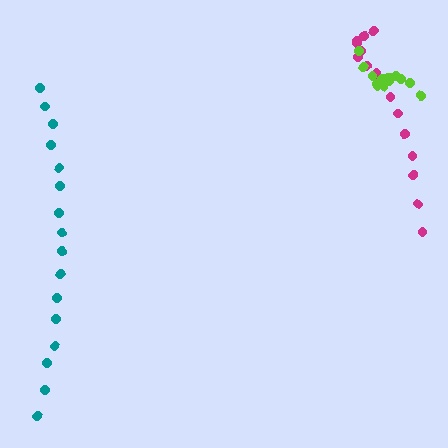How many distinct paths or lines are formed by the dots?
There are 3 distinct paths.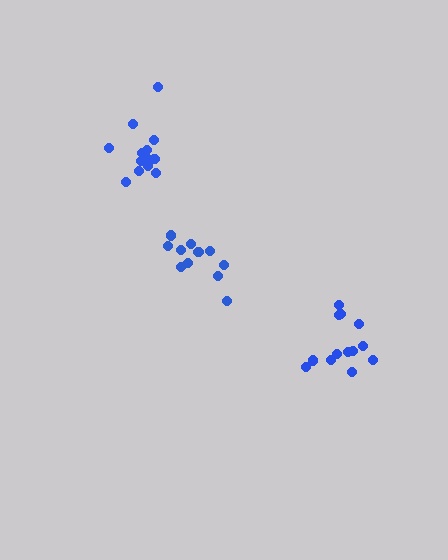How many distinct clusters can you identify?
There are 3 distinct clusters.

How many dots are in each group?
Group 1: 13 dots, Group 2: 11 dots, Group 3: 13 dots (37 total).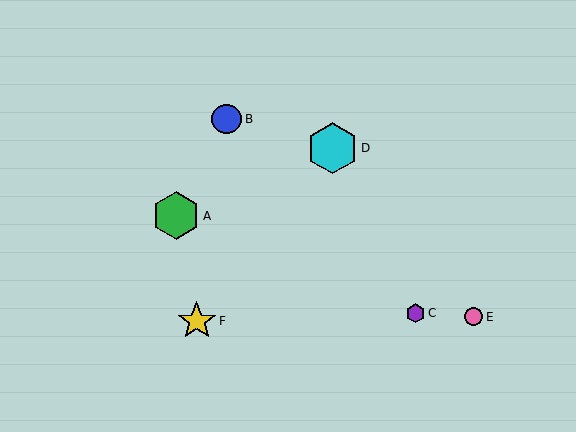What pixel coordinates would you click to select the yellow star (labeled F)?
Click at (197, 321) to select the yellow star F.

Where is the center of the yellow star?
The center of the yellow star is at (197, 321).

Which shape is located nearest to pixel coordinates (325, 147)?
The cyan hexagon (labeled D) at (333, 148) is nearest to that location.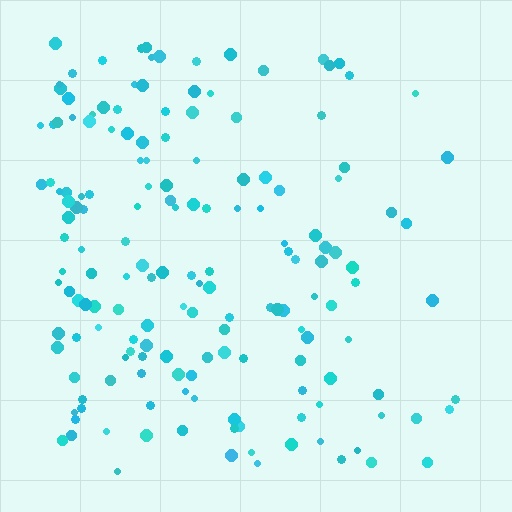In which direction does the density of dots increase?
From right to left, with the left side densest.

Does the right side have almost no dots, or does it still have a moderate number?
Still a moderate number, just noticeably fewer than the left.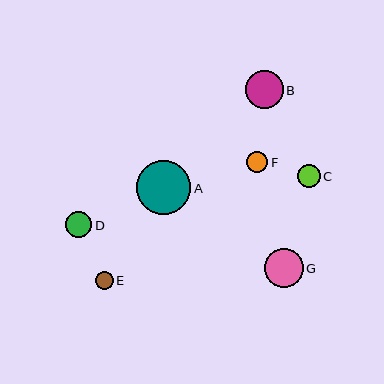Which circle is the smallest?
Circle E is the smallest with a size of approximately 18 pixels.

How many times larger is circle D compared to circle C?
Circle D is approximately 1.1 times the size of circle C.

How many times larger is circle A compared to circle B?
Circle A is approximately 1.5 times the size of circle B.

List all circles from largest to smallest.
From largest to smallest: A, G, B, D, C, F, E.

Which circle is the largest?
Circle A is the largest with a size of approximately 54 pixels.